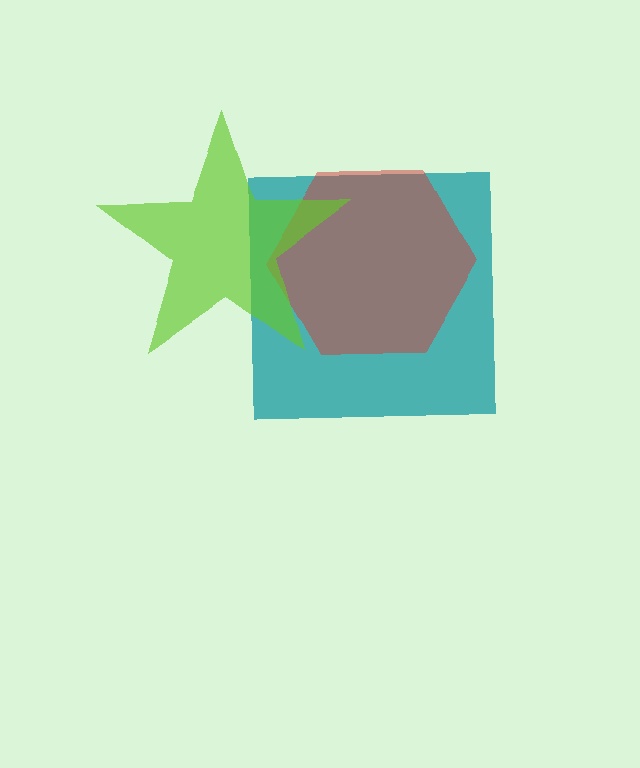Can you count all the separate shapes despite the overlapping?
Yes, there are 3 separate shapes.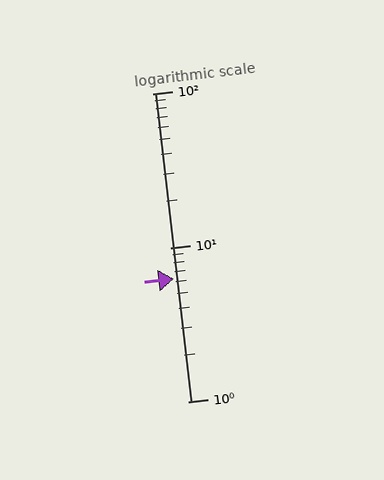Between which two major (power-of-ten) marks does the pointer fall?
The pointer is between 1 and 10.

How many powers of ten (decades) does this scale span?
The scale spans 2 decades, from 1 to 100.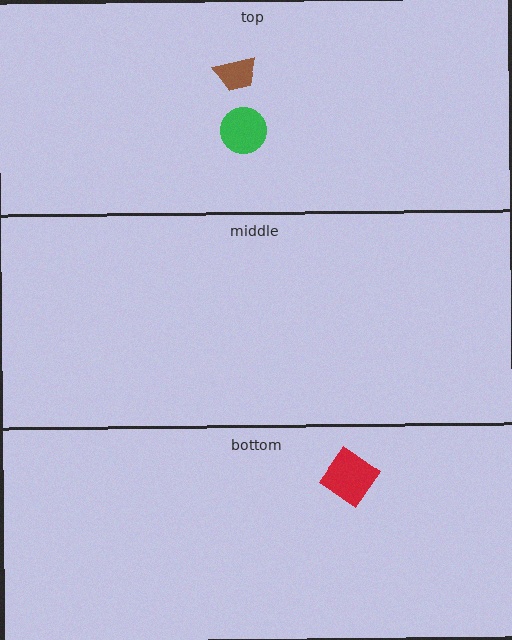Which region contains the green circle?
The top region.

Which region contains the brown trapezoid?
The top region.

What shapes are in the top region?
The brown trapezoid, the green circle.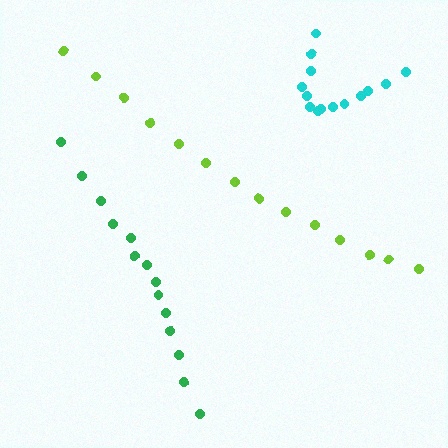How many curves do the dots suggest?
There are 3 distinct paths.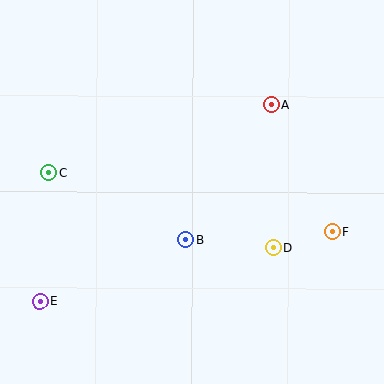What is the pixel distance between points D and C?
The distance between D and C is 236 pixels.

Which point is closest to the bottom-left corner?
Point E is closest to the bottom-left corner.